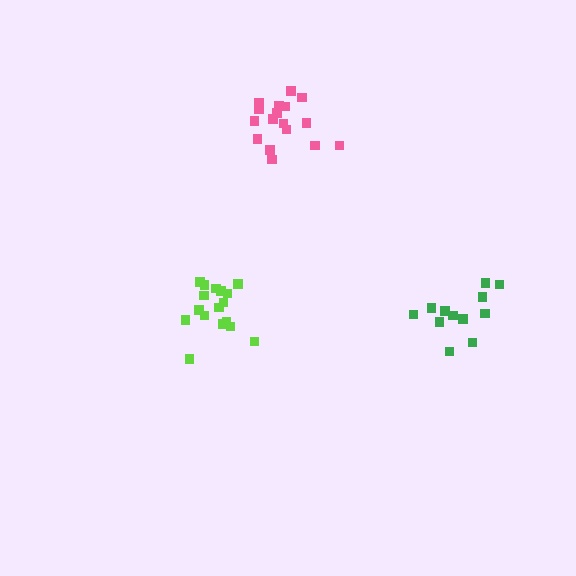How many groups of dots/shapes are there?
There are 3 groups.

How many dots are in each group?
Group 1: 18 dots, Group 2: 12 dots, Group 3: 17 dots (47 total).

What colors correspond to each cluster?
The clusters are colored: lime, green, pink.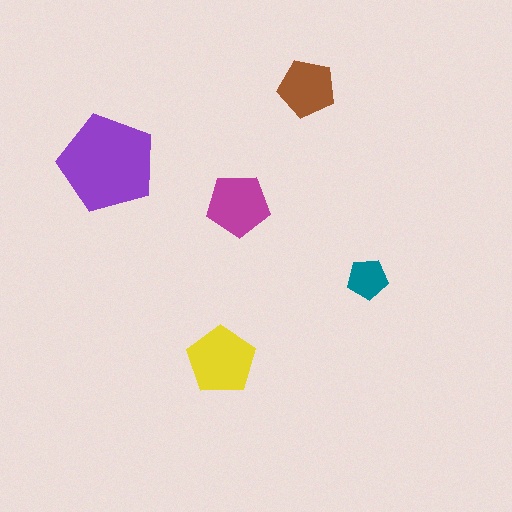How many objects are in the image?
There are 5 objects in the image.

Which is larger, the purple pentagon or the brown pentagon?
The purple one.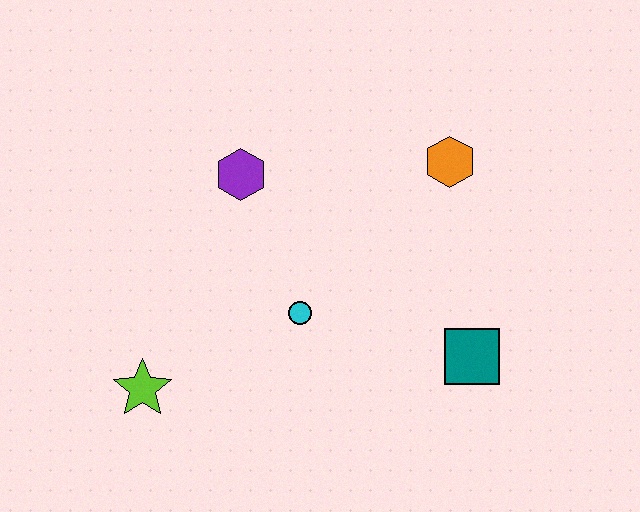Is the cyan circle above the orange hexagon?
No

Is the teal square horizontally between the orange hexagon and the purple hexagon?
No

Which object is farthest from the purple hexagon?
The teal square is farthest from the purple hexagon.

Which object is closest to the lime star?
The cyan circle is closest to the lime star.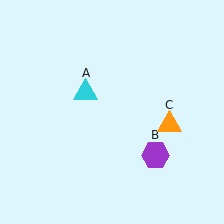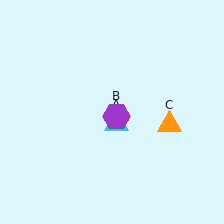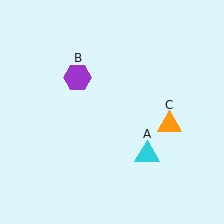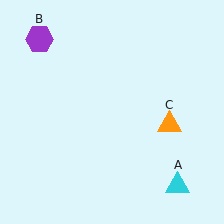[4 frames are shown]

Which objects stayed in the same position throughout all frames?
Orange triangle (object C) remained stationary.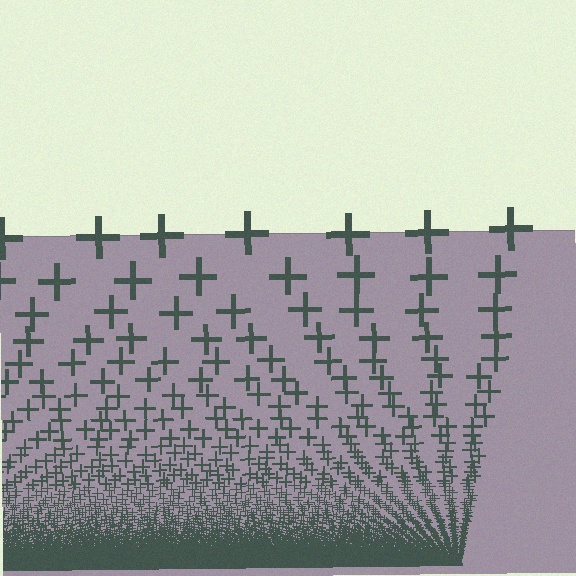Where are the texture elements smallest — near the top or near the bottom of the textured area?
Near the bottom.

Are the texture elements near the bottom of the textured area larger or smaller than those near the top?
Smaller. The gradient is inverted — elements near the bottom are smaller and denser.